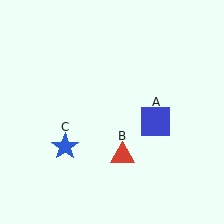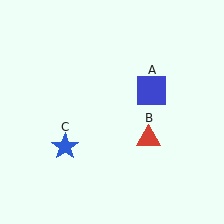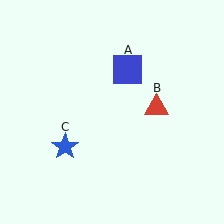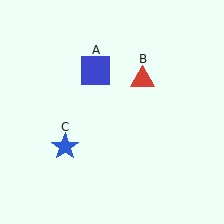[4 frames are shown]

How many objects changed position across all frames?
2 objects changed position: blue square (object A), red triangle (object B).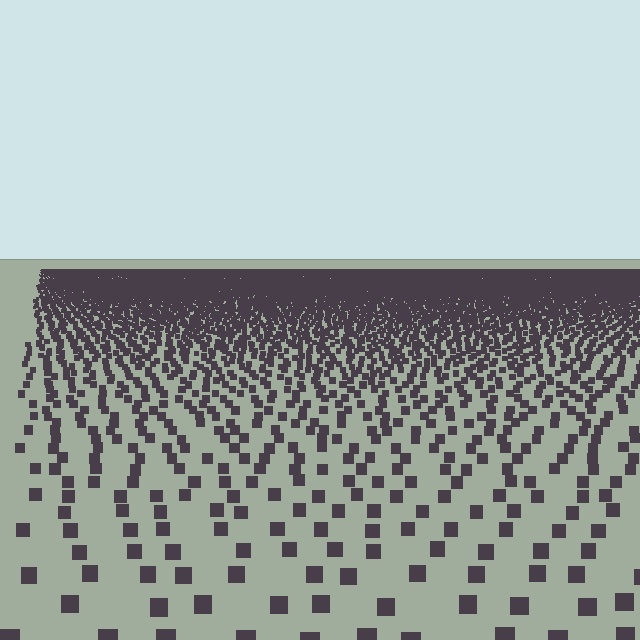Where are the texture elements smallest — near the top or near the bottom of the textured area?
Near the top.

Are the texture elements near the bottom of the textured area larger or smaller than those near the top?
Larger. Near the bottom, elements are closer to the viewer and appear at a bigger on-screen size.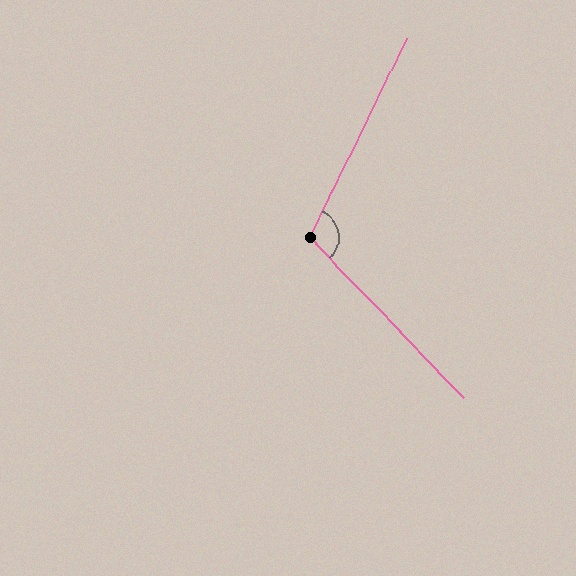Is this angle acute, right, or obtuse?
It is obtuse.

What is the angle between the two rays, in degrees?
Approximately 110 degrees.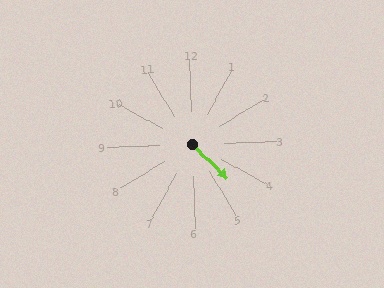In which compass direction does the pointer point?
Southeast.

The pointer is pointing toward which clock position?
Roughly 5 o'clock.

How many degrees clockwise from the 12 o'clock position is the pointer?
Approximately 136 degrees.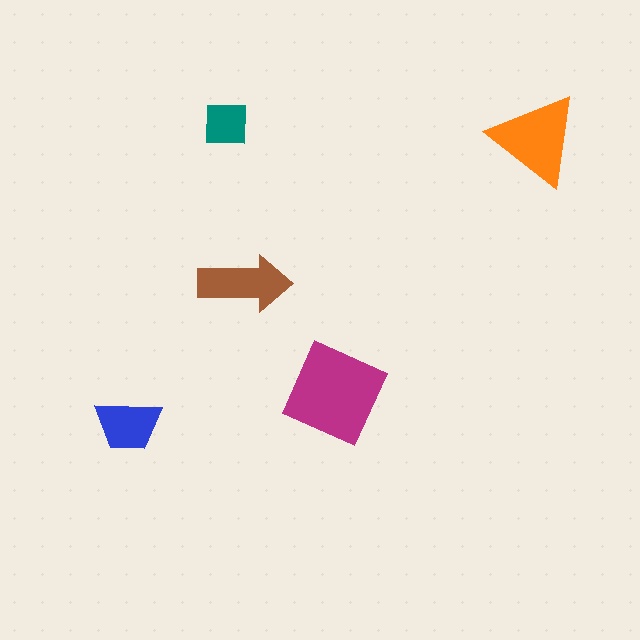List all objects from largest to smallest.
The magenta square, the orange triangle, the brown arrow, the blue trapezoid, the teal square.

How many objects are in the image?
There are 5 objects in the image.